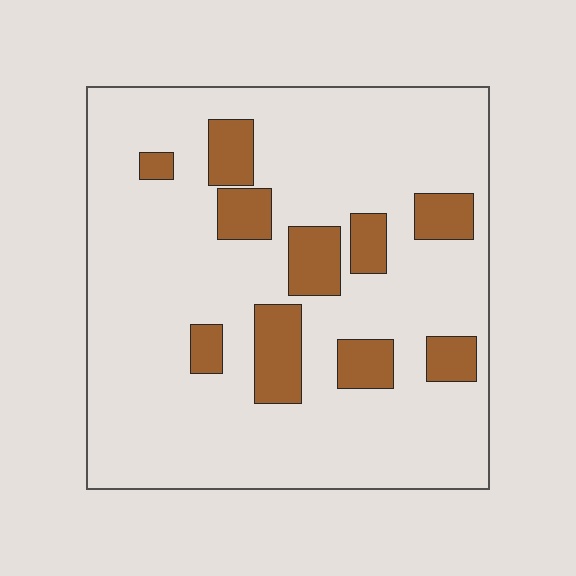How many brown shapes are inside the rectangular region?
10.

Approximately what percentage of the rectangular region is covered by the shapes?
Approximately 15%.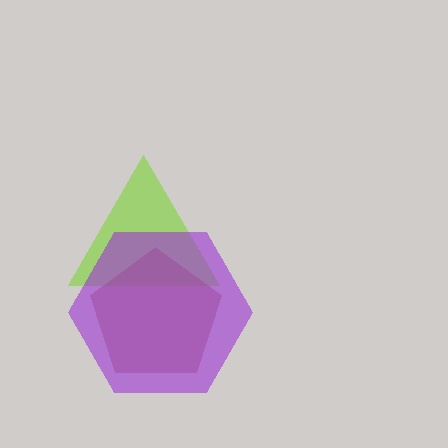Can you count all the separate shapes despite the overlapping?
Yes, there are 3 separate shapes.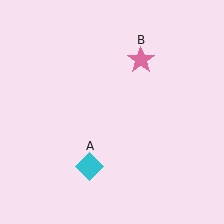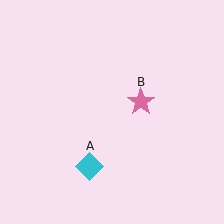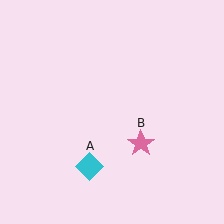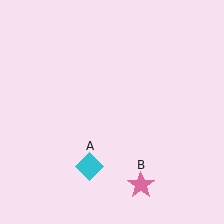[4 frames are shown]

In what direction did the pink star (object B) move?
The pink star (object B) moved down.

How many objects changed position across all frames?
1 object changed position: pink star (object B).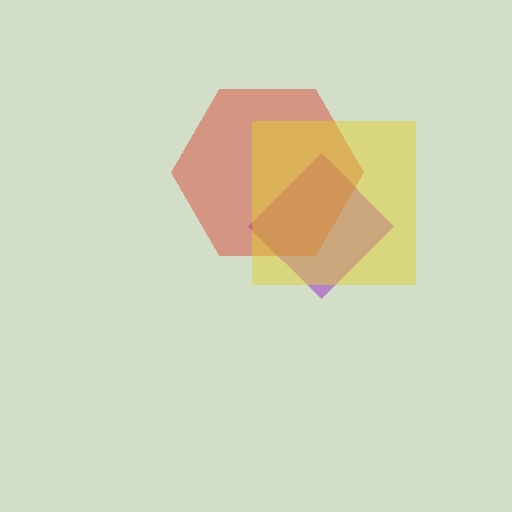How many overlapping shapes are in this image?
There are 3 overlapping shapes in the image.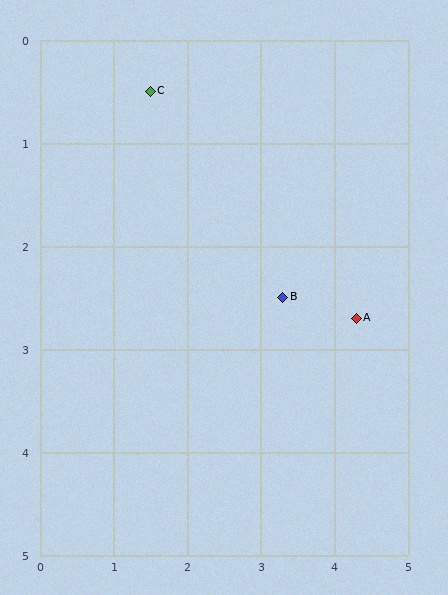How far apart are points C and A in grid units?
Points C and A are about 3.6 grid units apart.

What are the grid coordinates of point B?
Point B is at approximately (3.3, 2.5).